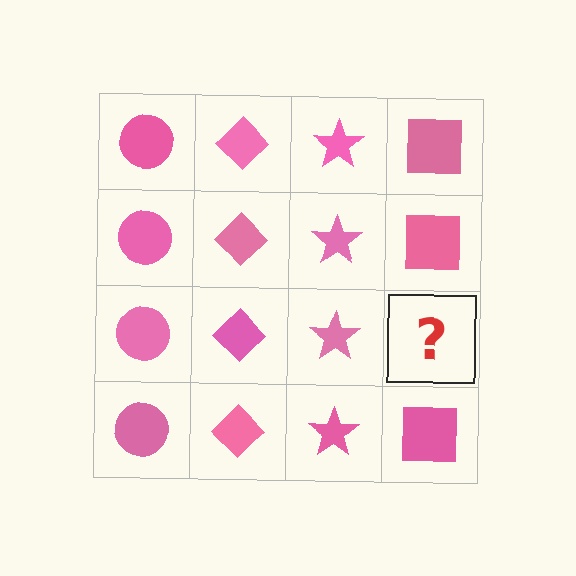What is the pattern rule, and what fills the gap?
The rule is that each column has a consistent shape. The gap should be filled with a pink square.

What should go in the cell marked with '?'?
The missing cell should contain a pink square.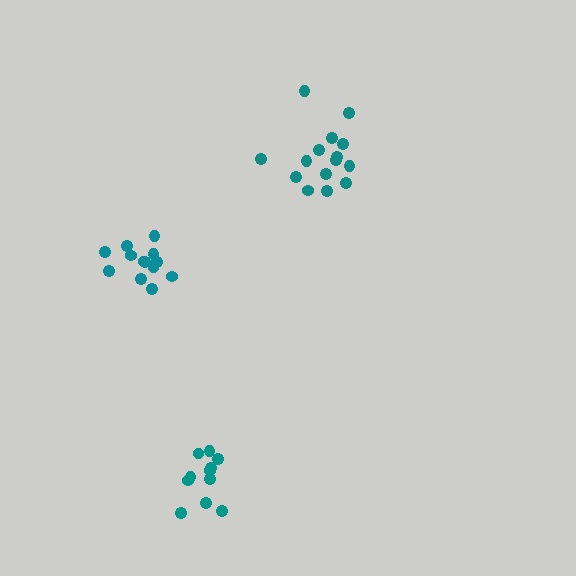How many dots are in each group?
Group 1: 15 dots, Group 2: 11 dots, Group 3: 13 dots (39 total).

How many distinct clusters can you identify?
There are 3 distinct clusters.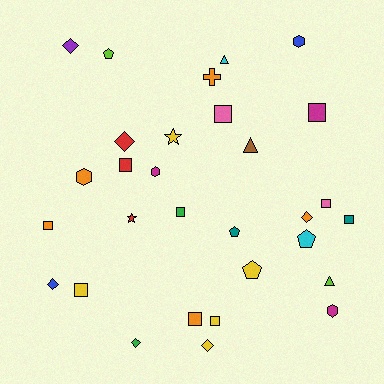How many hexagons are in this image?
There are 4 hexagons.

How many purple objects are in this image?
There is 1 purple object.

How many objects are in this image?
There are 30 objects.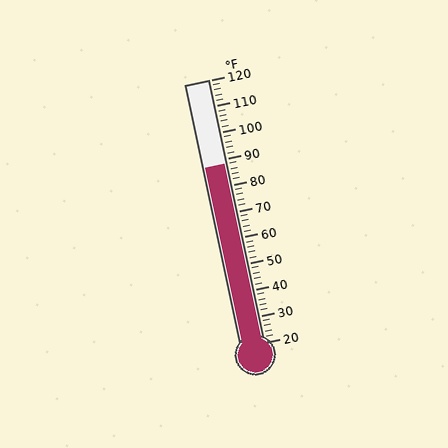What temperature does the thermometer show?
The thermometer shows approximately 88°F.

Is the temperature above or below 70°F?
The temperature is above 70°F.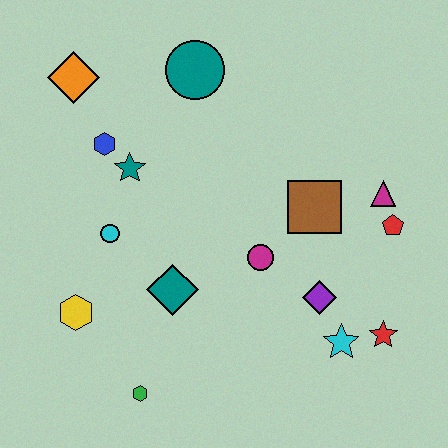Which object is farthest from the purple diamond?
The orange diamond is farthest from the purple diamond.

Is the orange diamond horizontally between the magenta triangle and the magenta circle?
No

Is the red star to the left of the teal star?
No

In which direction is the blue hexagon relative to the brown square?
The blue hexagon is to the left of the brown square.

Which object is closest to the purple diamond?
The cyan star is closest to the purple diamond.